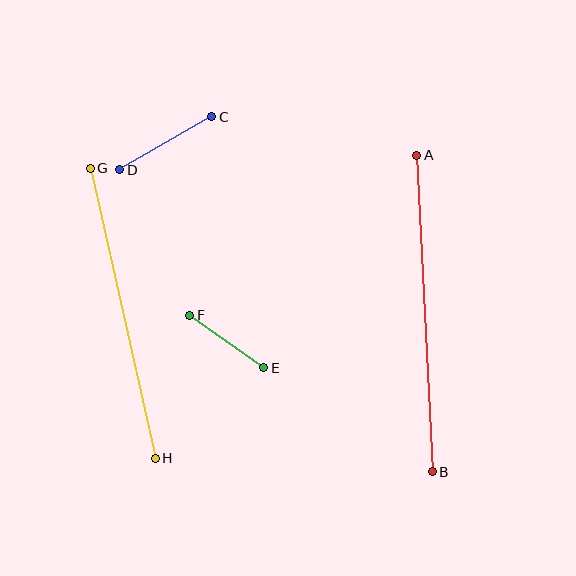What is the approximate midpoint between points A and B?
The midpoint is at approximately (424, 313) pixels.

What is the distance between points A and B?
The distance is approximately 317 pixels.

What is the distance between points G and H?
The distance is approximately 297 pixels.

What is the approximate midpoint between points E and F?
The midpoint is at approximately (227, 342) pixels.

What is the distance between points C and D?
The distance is approximately 107 pixels.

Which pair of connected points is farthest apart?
Points A and B are farthest apart.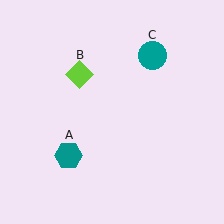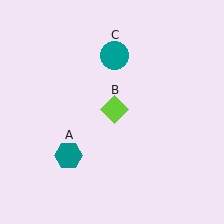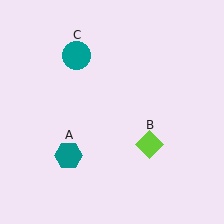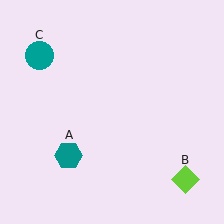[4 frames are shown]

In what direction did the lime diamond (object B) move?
The lime diamond (object B) moved down and to the right.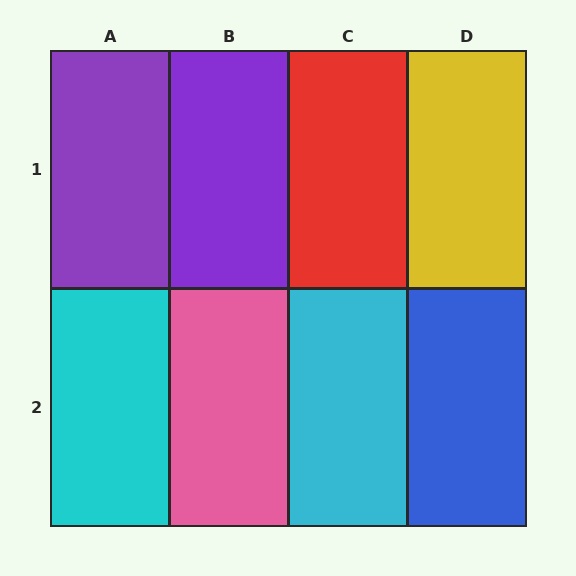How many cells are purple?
2 cells are purple.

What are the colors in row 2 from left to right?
Cyan, pink, cyan, blue.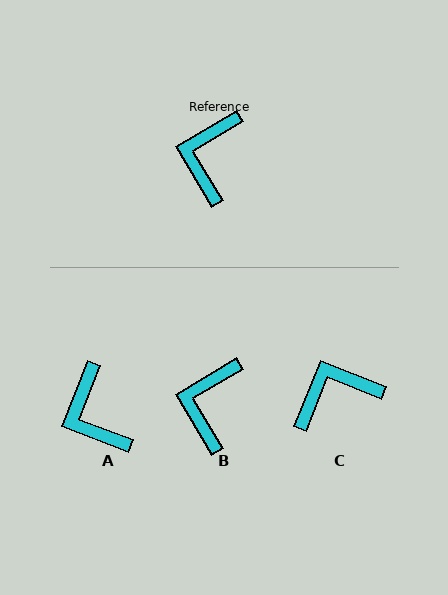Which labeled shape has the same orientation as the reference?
B.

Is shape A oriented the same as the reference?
No, it is off by about 38 degrees.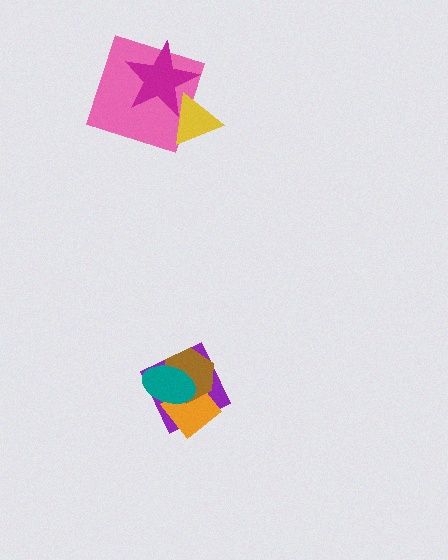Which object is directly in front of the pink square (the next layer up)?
The magenta star is directly in front of the pink square.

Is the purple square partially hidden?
Yes, it is partially covered by another shape.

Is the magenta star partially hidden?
Yes, it is partially covered by another shape.